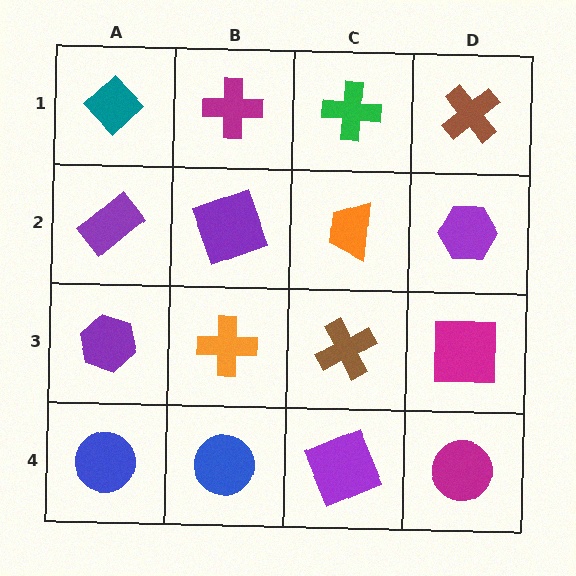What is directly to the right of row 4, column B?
A purple square.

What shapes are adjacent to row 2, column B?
A magenta cross (row 1, column B), an orange cross (row 3, column B), a purple rectangle (row 2, column A), an orange trapezoid (row 2, column C).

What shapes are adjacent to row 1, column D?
A purple hexagon (row 2, column D), a green cross (row 1, column C).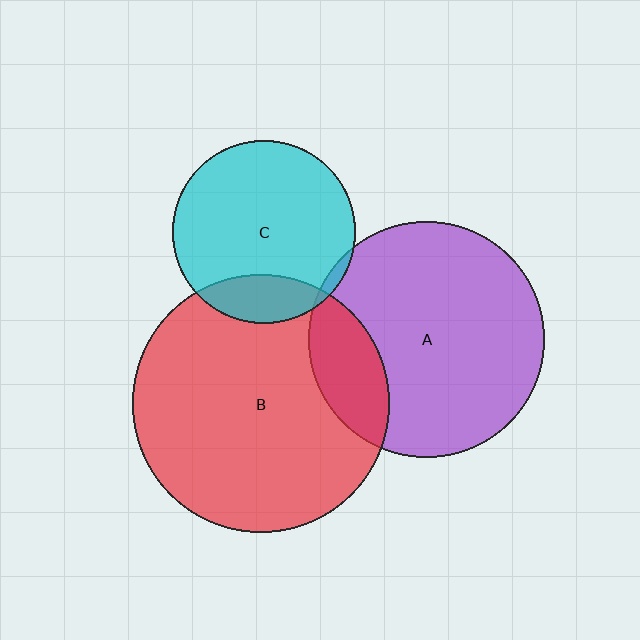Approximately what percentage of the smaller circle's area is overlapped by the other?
Approximately 5%.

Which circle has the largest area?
Circle B (red).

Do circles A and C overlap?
Yes.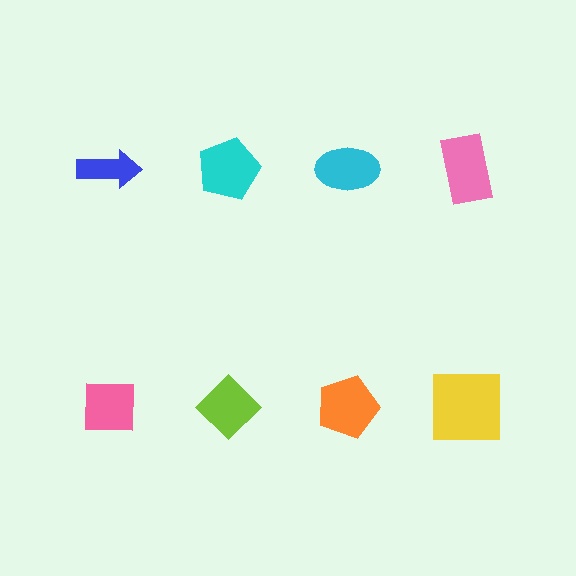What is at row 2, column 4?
A yellow square.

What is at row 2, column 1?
A pink square.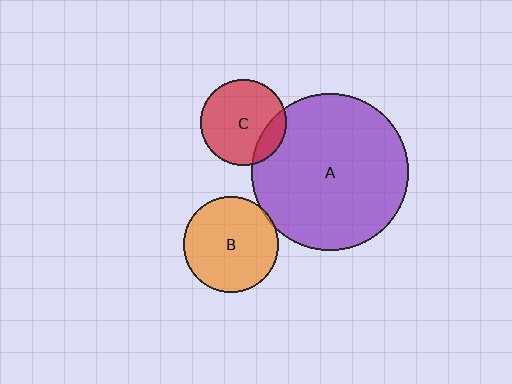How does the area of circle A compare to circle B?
Approximately 2.7 times.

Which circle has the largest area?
Circle A (purple).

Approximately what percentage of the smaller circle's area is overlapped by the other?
Approximately 15%.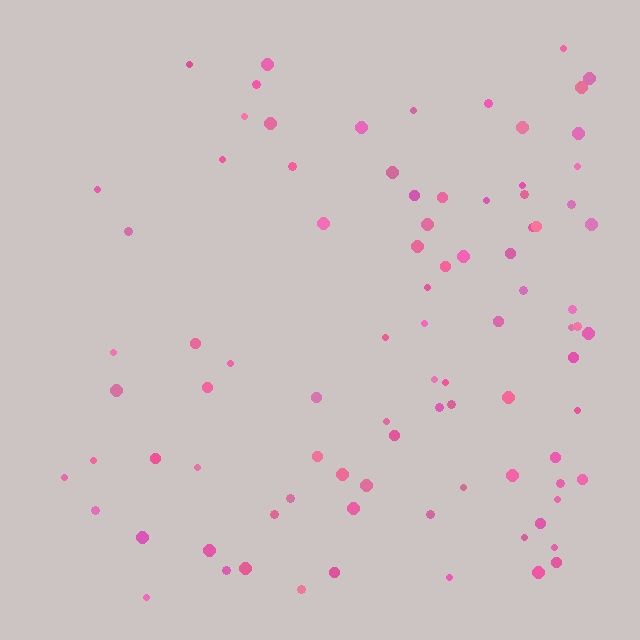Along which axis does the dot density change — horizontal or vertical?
Horizontal.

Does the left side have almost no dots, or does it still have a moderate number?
Still a moderate number, just noticeably fewer than the right.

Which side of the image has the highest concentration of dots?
The right.